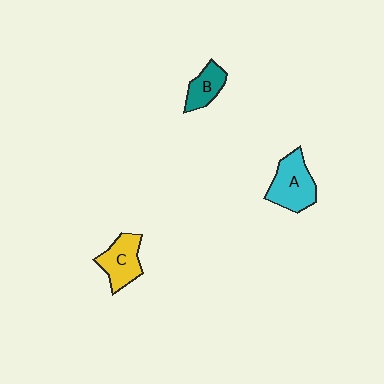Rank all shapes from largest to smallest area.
From largest to smallest: A (cyan), C (yellow), B (teal).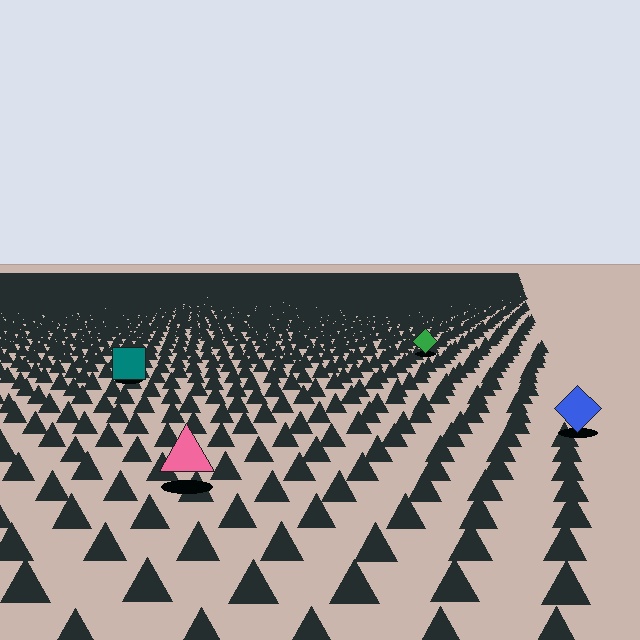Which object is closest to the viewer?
The pink triangle is closest. The texture marks near it are larger and more spread out.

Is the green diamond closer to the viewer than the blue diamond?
No. The blue diamond is closer — you can tell from the texture gradient: the ground texture is coarser near it.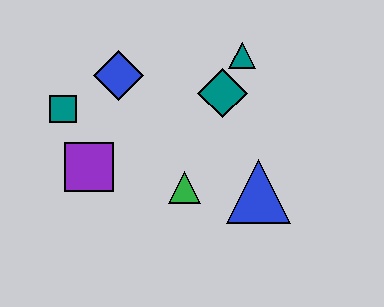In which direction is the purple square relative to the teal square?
The purple square is below the teal square.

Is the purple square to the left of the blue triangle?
Yes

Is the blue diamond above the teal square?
Yes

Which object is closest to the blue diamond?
The teal square is closest to the blue diamond.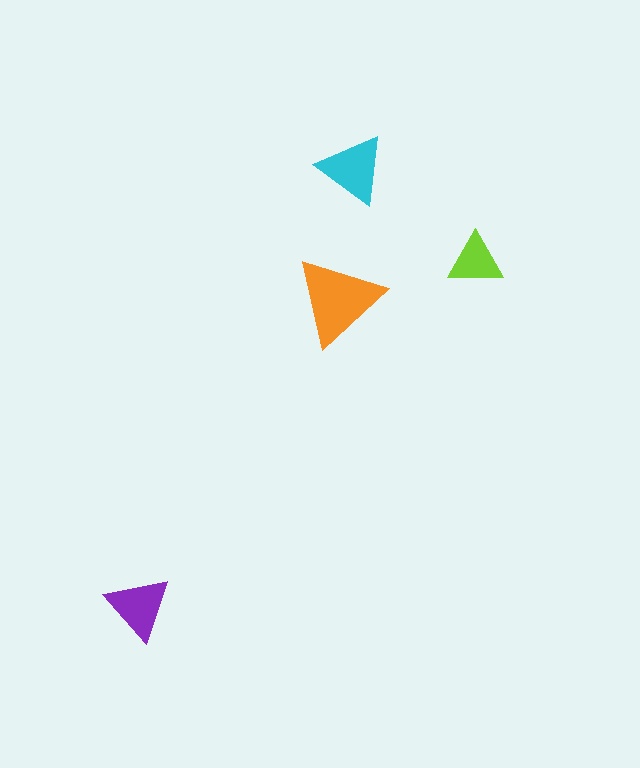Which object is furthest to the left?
The purple triangle is leftmost.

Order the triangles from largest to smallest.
the orange one, the cyan one, the purple one, the lime one.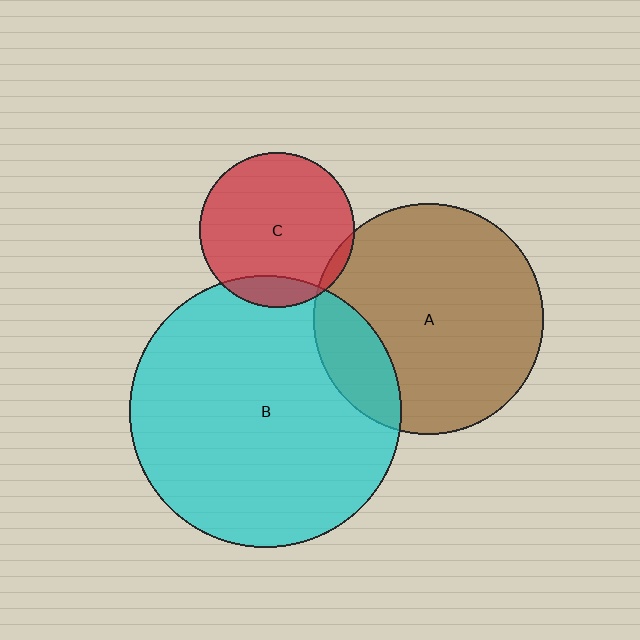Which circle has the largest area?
Circle B (cyan).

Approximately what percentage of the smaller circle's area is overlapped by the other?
Approximately 15%.